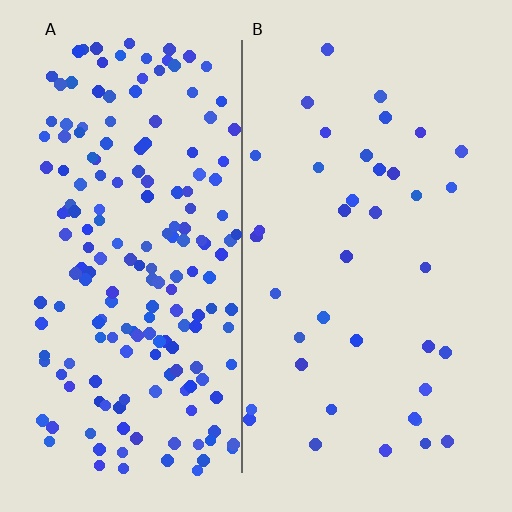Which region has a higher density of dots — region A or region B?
A (the left).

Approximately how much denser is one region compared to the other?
Approximately 4.6× — region A over region B.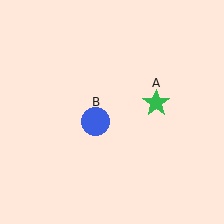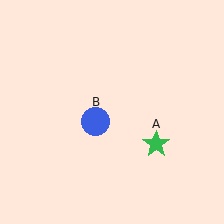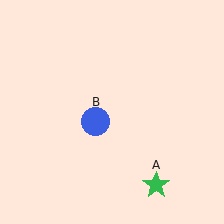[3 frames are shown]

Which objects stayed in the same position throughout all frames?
Blue circle (object B) remained stationary.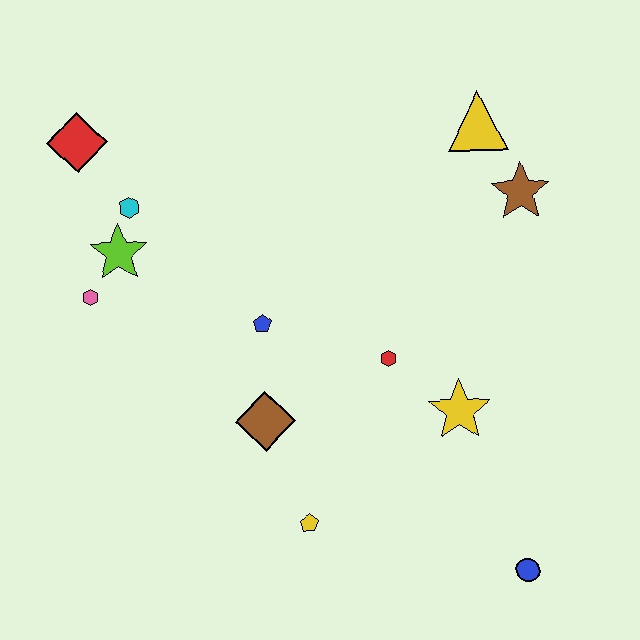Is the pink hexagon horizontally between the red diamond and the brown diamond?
Yes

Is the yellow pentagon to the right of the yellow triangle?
No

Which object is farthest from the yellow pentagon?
The red diamond is farthest from the yellow pentagon.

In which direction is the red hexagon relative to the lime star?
The red hexagon is to the right of the lime star.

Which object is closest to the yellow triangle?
The brown star is closest to the yellow triangle.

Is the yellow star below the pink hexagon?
Yes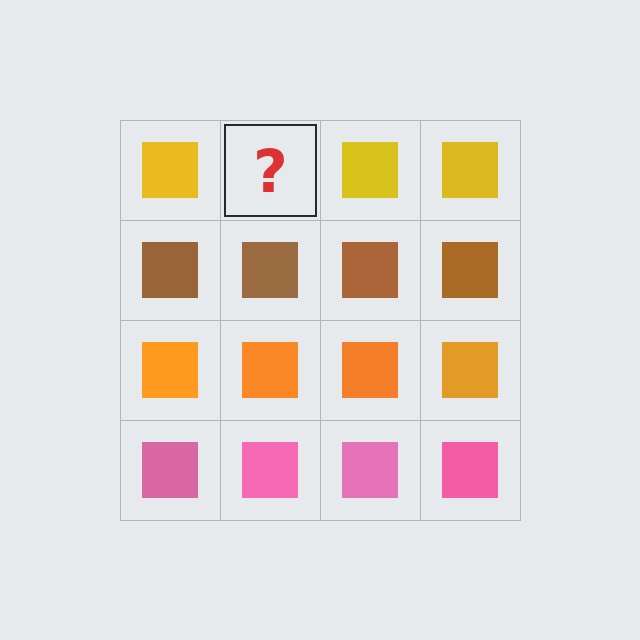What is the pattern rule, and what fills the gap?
The rule is that each row has a consistent color. The gap should be filled with a yellow square.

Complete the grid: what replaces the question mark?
The question mark should be replaced with a yellow square.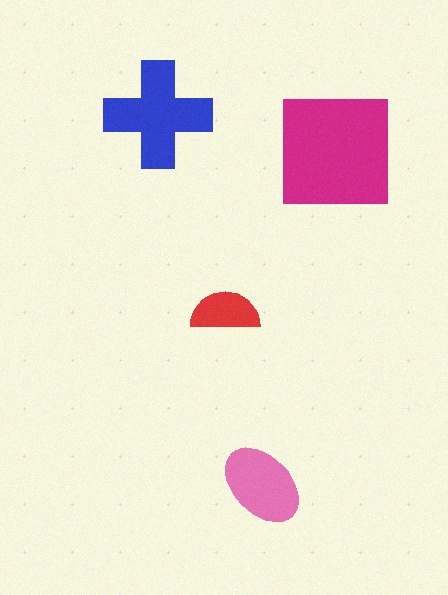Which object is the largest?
The magenta square.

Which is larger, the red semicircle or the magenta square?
The magenta square.